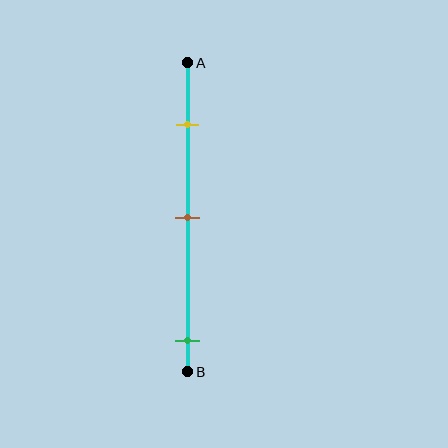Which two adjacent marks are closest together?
The yellow and brown marks are the closest adjacent pair.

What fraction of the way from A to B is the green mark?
The green mark is approximately 90% (0.9) of the way from A to B.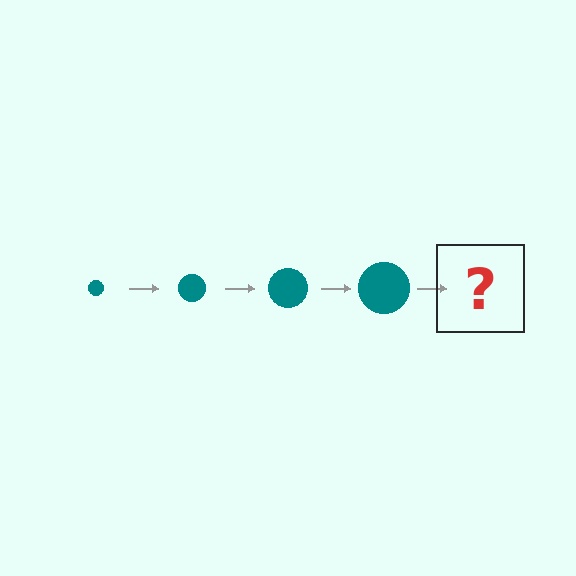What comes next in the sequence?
The next element should be a teal circle, larger than the previous one.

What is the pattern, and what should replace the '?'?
The pattern is that the circle gets progressively larger each step. The '?' should be a teal circle, larger than the previous one.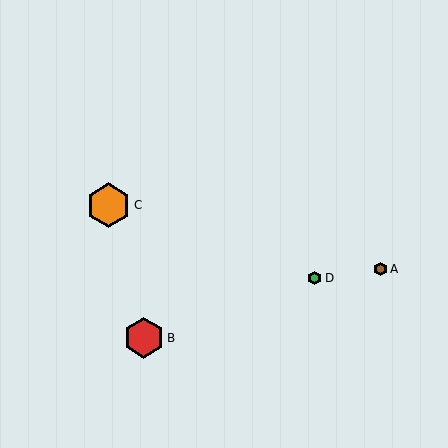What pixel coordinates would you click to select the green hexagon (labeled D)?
Click at (315, 278) to select the green hexagon D.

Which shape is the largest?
The orange hexagon (labeled C) is the largest.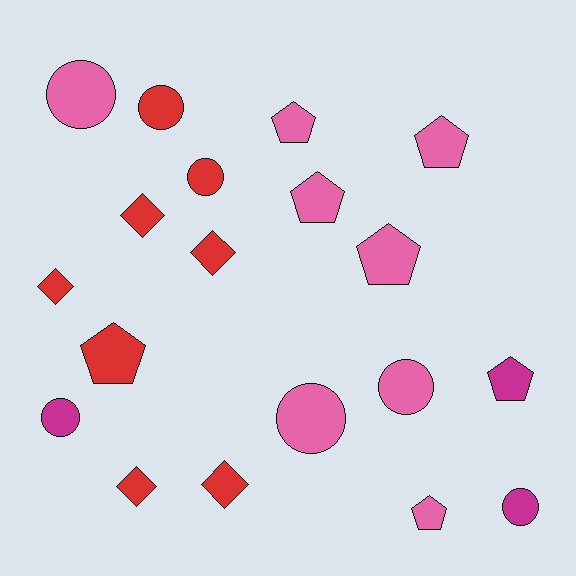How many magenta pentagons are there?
There is 1 magenta pentagon.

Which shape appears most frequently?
Circle, with 7 objects.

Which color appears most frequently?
Red, with 8 objects.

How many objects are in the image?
There are 19 objects.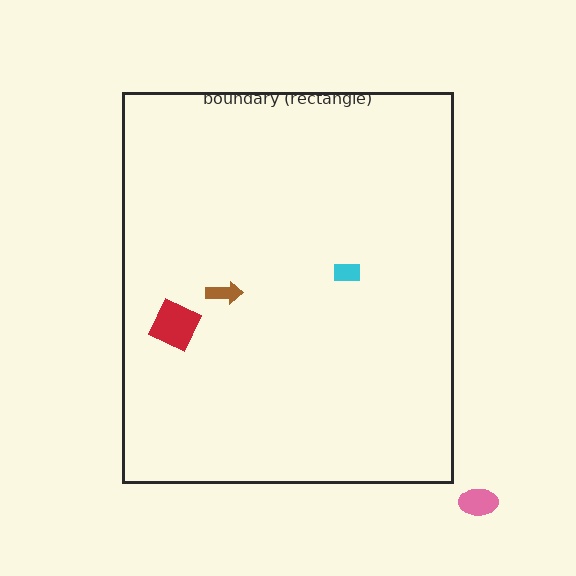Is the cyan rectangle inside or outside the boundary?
Inside.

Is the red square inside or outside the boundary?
Inside.